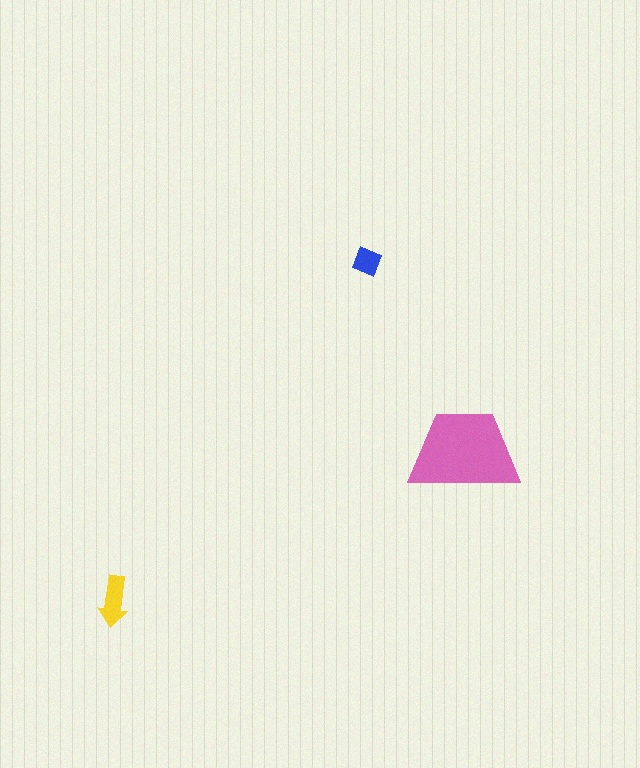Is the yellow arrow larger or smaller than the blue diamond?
Larger.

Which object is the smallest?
The blue diamond.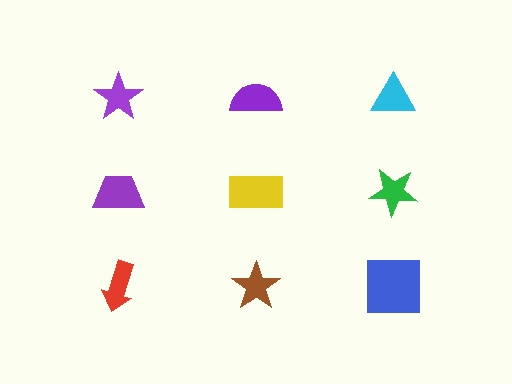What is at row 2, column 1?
A purple trapezoid.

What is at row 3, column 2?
A brown star.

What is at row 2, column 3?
A green star.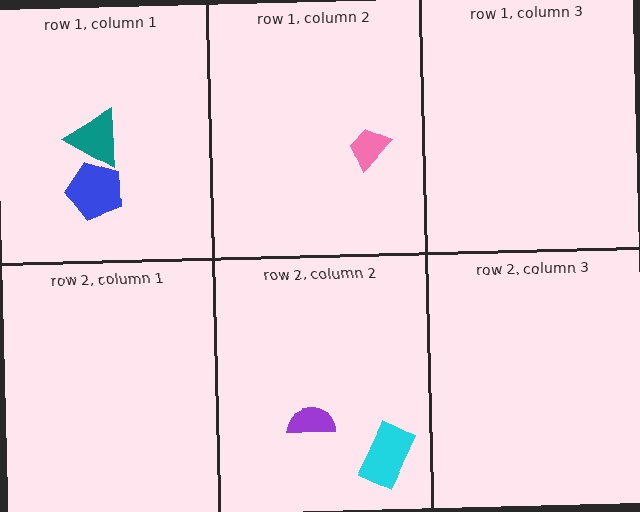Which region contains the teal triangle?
The row 1, column 1 region.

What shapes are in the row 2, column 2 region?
The cyan rectangle, the purple semicircle.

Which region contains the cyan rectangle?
The row 2, column 2 region.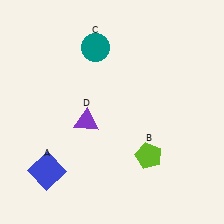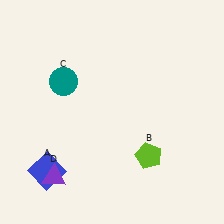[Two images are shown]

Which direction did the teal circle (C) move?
The teal circle (C) moved down.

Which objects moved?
The objects that moved are: the teal circle (C), the purple triangle (D).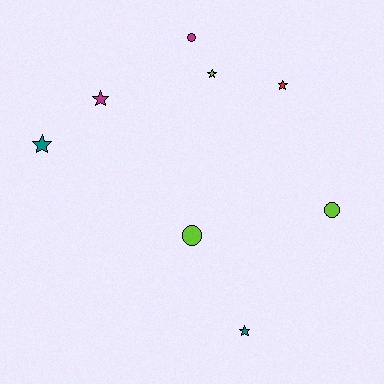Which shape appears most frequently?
Star, with 5 objects.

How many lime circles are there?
There are 2 lime circles.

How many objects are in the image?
There are 8 objects.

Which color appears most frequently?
Lime, with 3 objects.